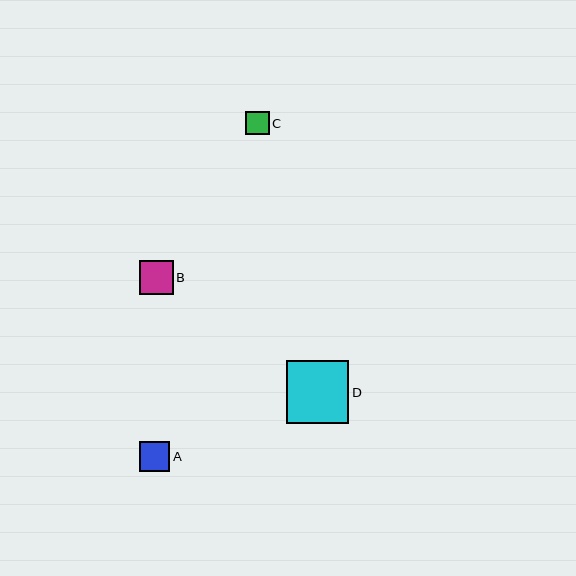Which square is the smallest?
Square C is the smallest with a size of approximately 23 pixels.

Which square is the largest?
Square D is the largest with a size of approximately 63 pixels.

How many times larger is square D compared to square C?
Square D is approximately 2.7 times the size of square C.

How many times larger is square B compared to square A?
Square B is approximately 1.1 times the size of square A.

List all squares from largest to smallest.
From largest to smallest: D, B, A, C.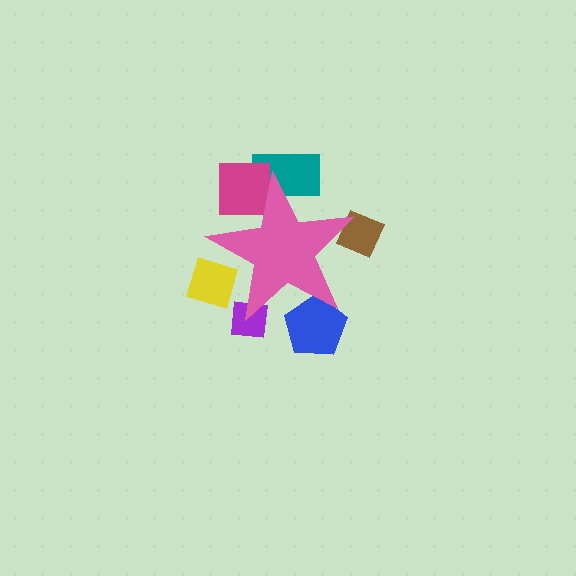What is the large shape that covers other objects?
A pink star.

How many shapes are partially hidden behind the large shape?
6 shapes are partially hidden.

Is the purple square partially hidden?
Yes, the purple square is partially hidden behind the pink star.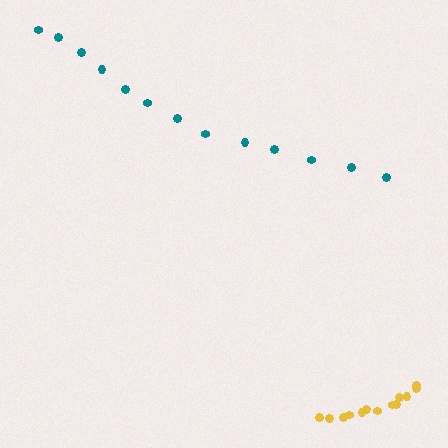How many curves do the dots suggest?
There are 2 distinct paths.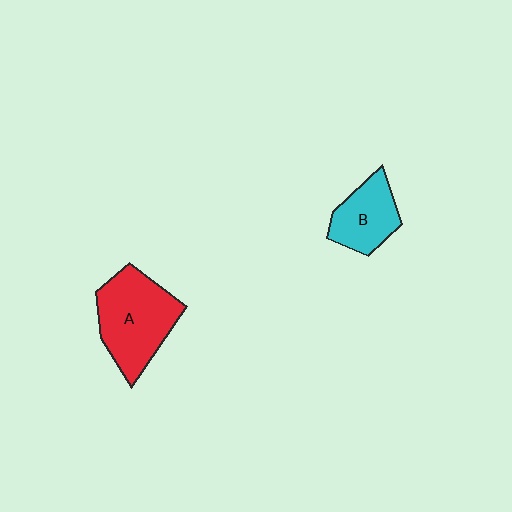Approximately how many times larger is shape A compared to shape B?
Approximately 1.6 times.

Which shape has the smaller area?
Shape B (cyan).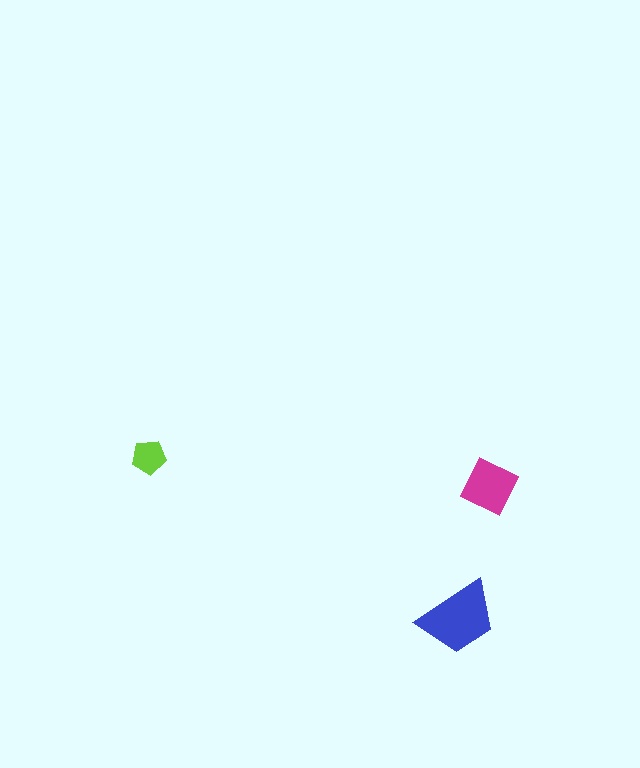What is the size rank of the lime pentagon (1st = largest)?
3rd.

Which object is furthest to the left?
The lime pentagon is leftmost.